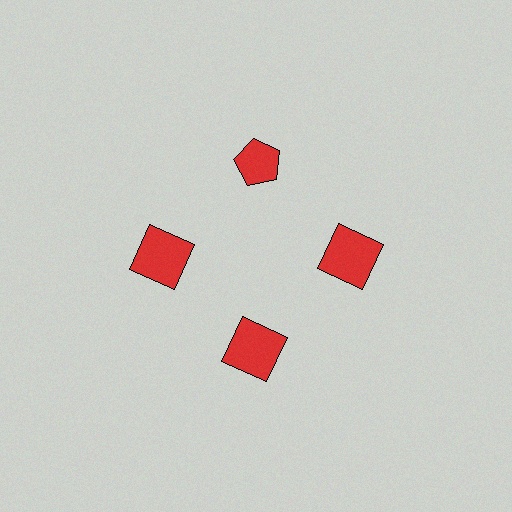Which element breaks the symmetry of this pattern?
The red pentagon at roughly the 12 o'clock position breaks the symmetry. All other shapes are red squares.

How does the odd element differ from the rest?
It has a different shape: pentagon instead of square.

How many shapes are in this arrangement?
There are 4 shapes arranged in a ring pattern.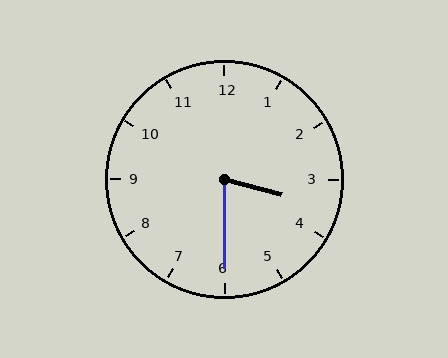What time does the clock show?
3:30.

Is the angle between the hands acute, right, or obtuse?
It is acute.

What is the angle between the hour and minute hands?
Approximately 75 degrees.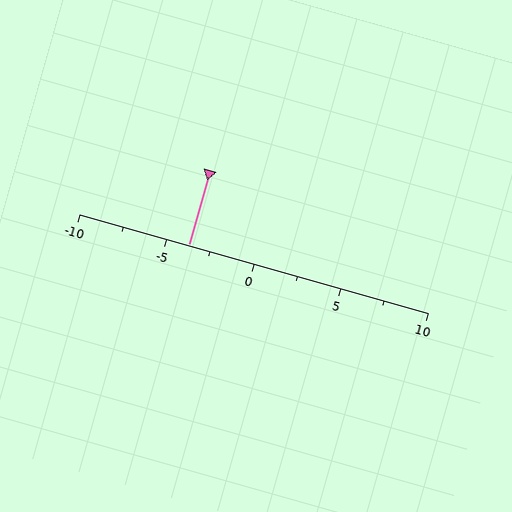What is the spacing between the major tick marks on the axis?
The major ticks are spaced 5 apart.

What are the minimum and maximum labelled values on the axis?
The axis runs from -10 to 10.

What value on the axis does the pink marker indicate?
The marker indicates approximately -3.8.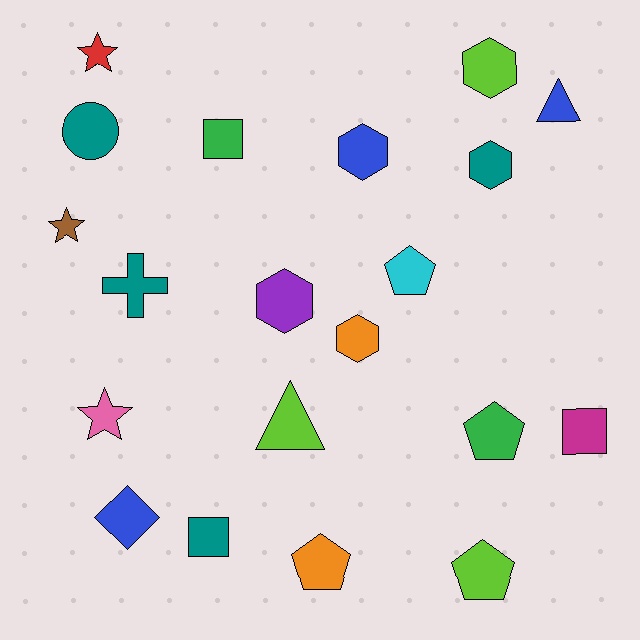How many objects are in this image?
There are 20 objects.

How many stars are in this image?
There are 3 stars.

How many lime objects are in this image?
There are 3 lime objects.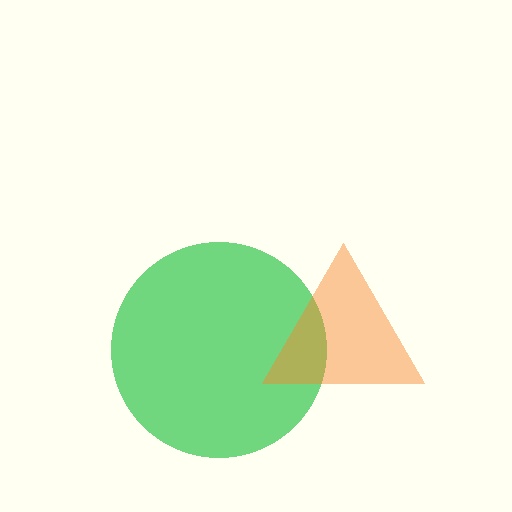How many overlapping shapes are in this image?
There are 2 overlapping shapes in the image.